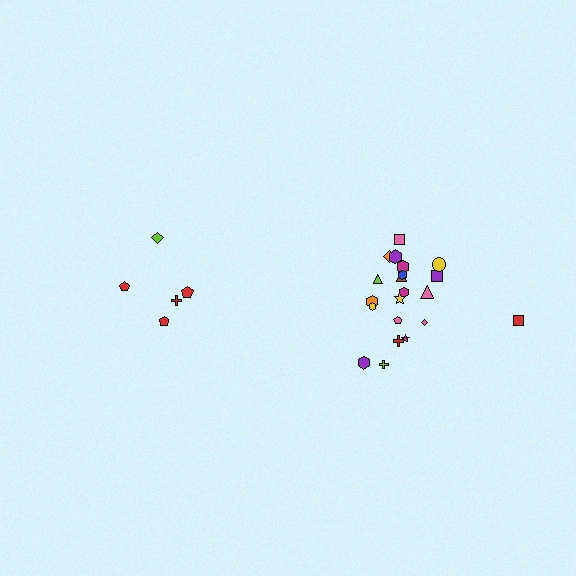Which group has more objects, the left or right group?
The right group.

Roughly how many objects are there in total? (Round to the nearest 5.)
Roughly 25 objects in total.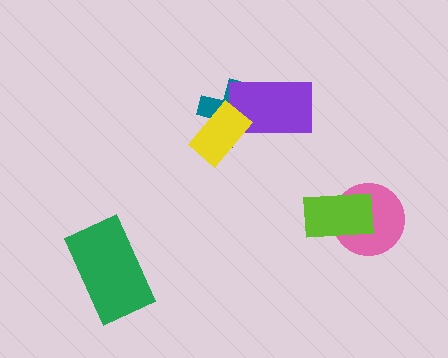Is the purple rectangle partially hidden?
Yes, it is partially covered by another shape.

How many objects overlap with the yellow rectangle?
2 objects overlap with the yellow rectangle.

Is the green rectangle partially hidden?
No, no other shape covers it.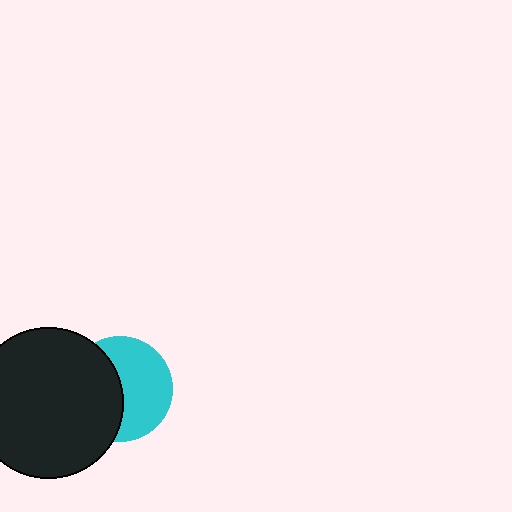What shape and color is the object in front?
The object in front is a black circle.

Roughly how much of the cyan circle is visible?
About half of it is visible (roughly 55%).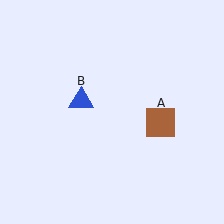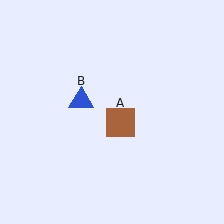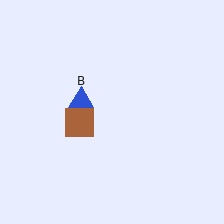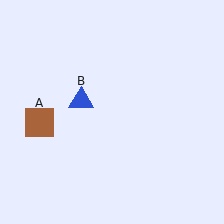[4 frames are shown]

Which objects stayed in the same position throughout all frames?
Blue triangle (object B) remained stationary.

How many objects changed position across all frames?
1 object changed position: brown square (object A).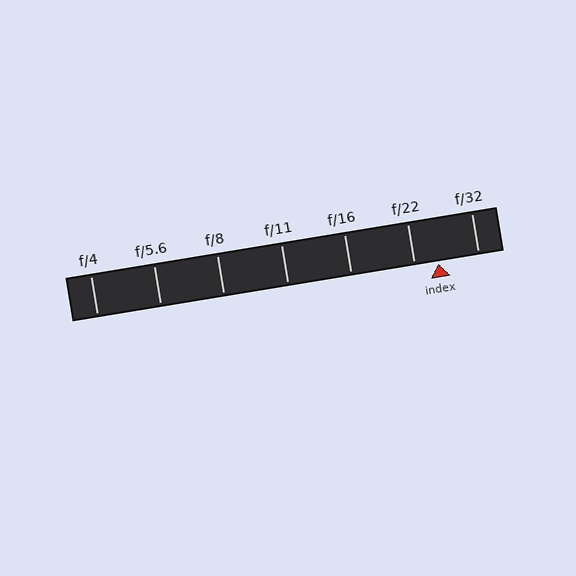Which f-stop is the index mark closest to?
The index mark is closest to f/22.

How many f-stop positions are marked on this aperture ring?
There are 7 f-stop positions marked.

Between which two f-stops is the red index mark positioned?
The index mark is between f/22 and f/32.